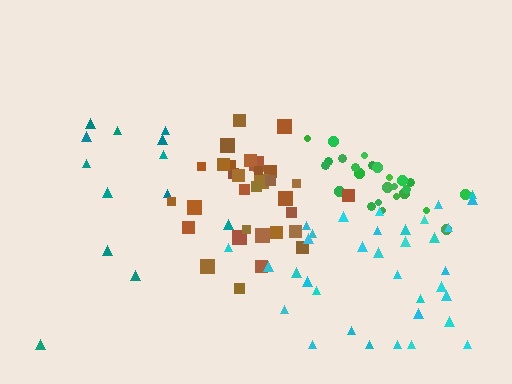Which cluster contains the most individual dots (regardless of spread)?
Cyan (35).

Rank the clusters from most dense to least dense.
green, brown, cyan, teal.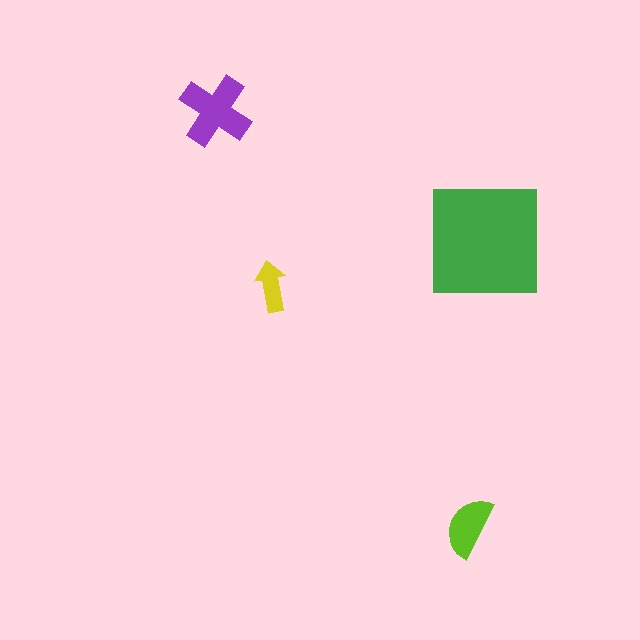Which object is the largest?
The green square.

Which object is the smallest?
The yellow arrow.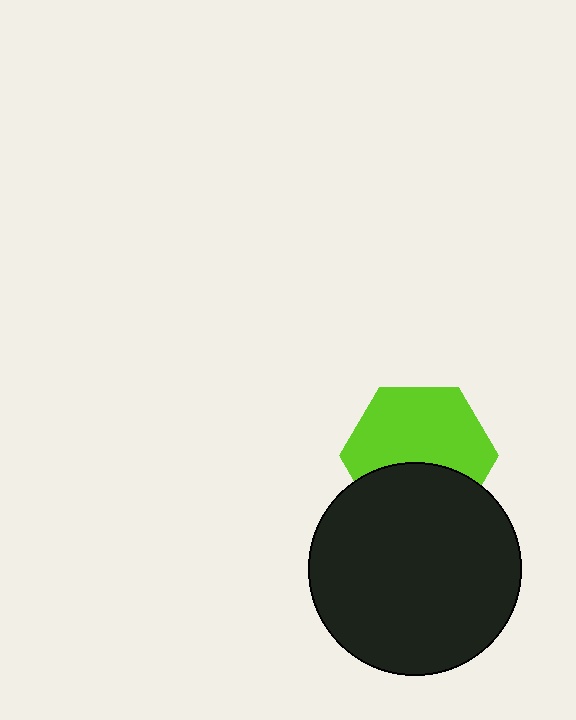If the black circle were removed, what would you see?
You would see the complete lime hexagon.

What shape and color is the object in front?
The object in front is a black circle.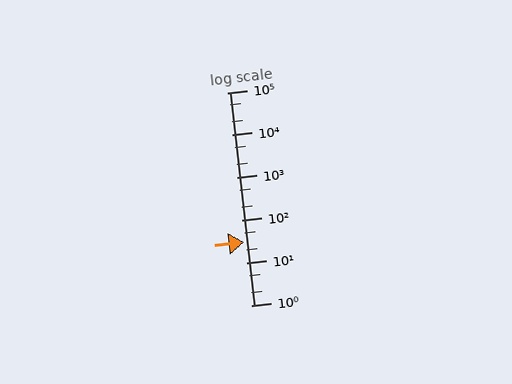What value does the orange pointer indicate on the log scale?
The pointer indicates approximately 31.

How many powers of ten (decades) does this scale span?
The scale spans 5 decades, from 1 to 100000.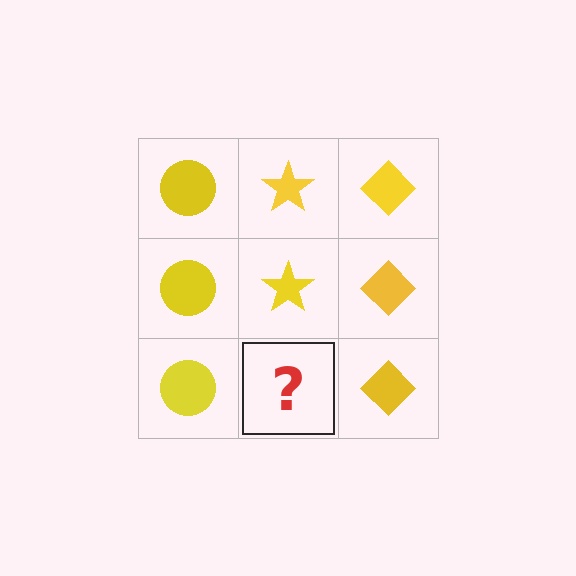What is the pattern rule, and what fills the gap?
The rule is that each column has a consistent shape. The gap should be filled with a yellow star.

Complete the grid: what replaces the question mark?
The question mark should be replaced with a yellow star.